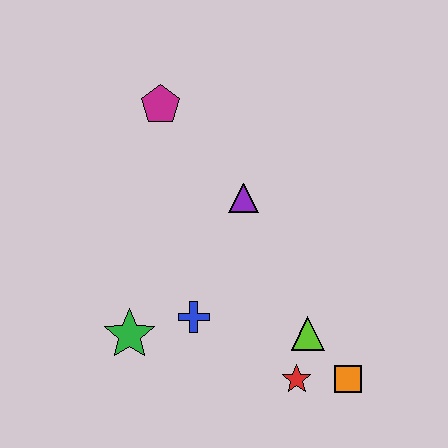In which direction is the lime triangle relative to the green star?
The lime triangle is to the right of the green star.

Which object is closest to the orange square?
The red star is closest to the orange square.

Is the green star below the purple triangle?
Yes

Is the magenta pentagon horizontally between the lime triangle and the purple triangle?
No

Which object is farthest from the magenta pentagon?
The orange square is farthest from the magenta pentagon.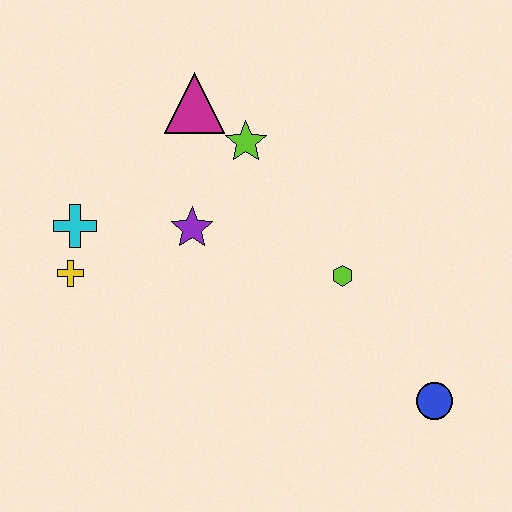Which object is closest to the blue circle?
The lime hexagon is closest to the blue circle.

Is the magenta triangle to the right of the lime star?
No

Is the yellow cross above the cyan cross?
No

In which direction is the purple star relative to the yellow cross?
The purple star is to the right of the yellow cross.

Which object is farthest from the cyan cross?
The blue circle is farthest from the cyan cross.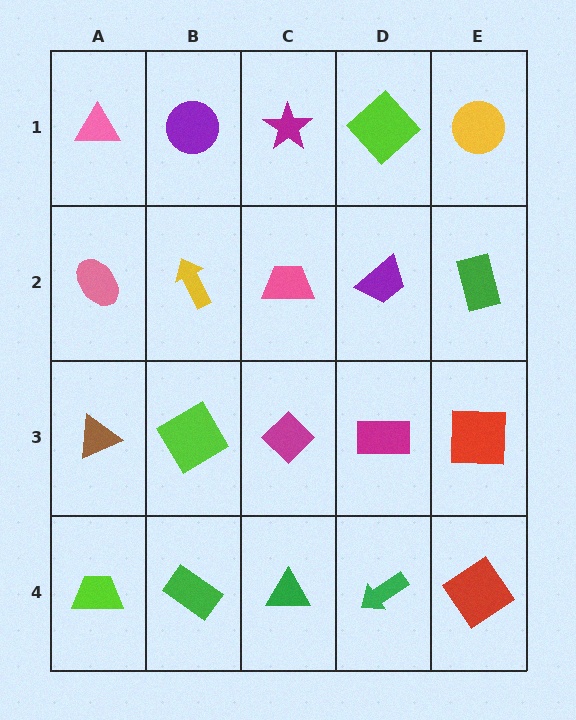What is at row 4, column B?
A green rectangle.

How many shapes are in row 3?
5 shapes.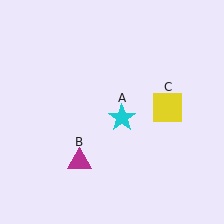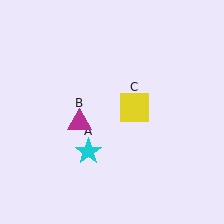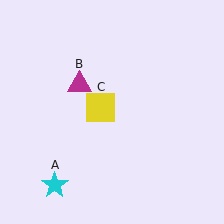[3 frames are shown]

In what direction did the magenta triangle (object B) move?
The magenta triangle (object B) moved up.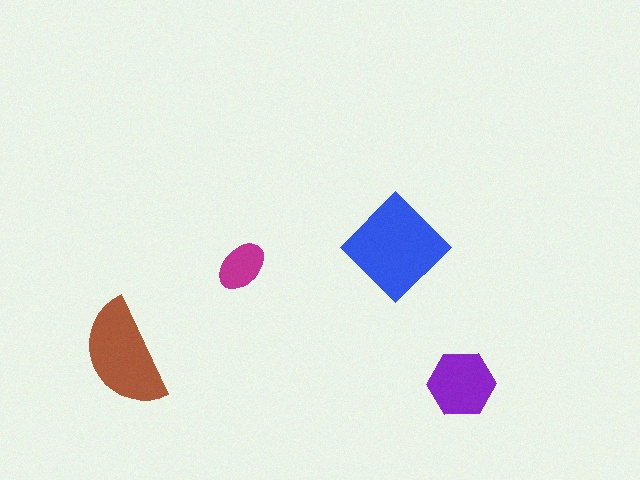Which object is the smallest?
The magenta ellipse.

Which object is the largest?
The blue diamond.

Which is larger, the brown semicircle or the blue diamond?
The blue diamond.